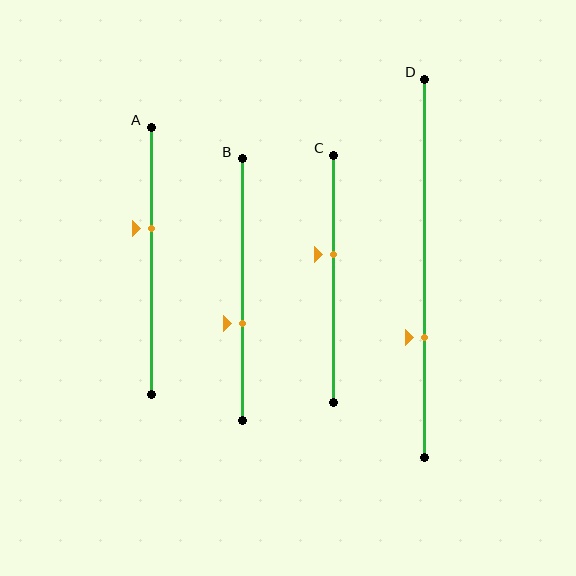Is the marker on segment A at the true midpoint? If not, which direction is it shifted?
No, the marker on segment A is shifted upward by about 12% of the segment length.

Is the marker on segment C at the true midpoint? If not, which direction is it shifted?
No, the marker on segment C is shifted upward by about 10% of the segment length.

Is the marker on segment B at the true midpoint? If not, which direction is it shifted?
No, the marker on segment B is shifted downward by about 13% of the segment length.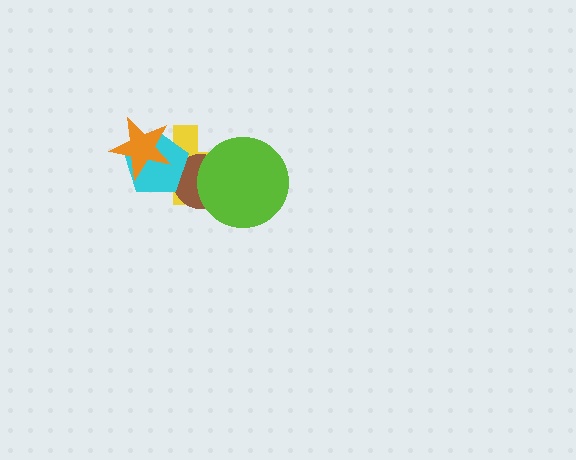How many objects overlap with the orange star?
2 objects overlap with the orange star.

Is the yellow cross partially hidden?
Yes, it is partially covered by another shape.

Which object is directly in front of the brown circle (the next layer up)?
The cyan pentagon is directly in front of the brown circle.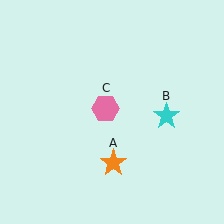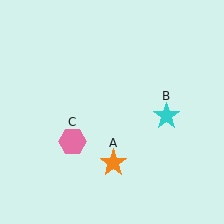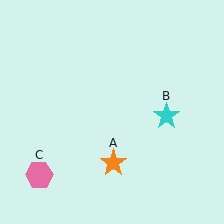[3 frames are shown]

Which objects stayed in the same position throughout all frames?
Orange star (object A) and cyan star (object B) remained stationary.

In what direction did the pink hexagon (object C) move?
The pink hexagon (object C) moved down and to the left.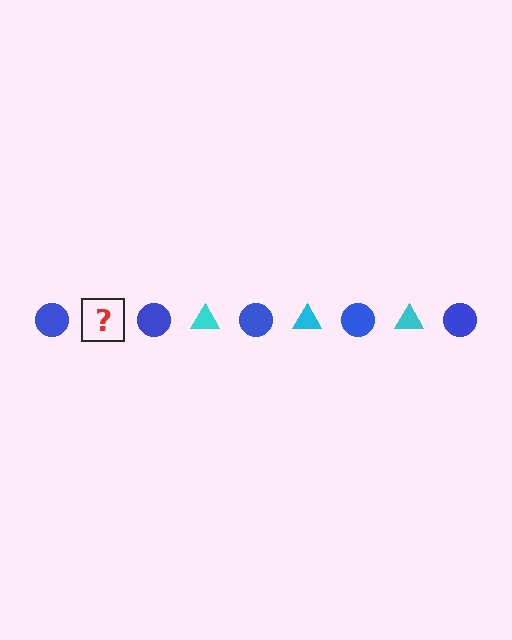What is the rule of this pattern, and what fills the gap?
The rule is that the pattern alternates between blue circle and cyan triangle. The gap should be filled with a cyan triangle.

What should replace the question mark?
The question mark should be replaced with a cyan triangle.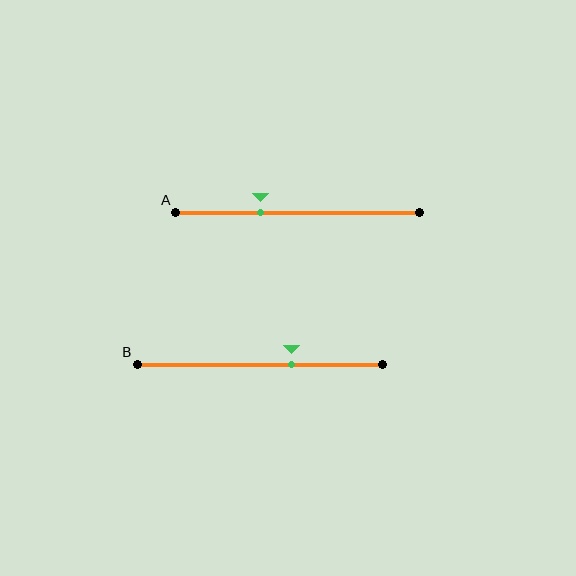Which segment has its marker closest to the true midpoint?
Segment B has its marker closest to the true midpoint.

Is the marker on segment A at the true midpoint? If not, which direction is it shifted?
No, the marker on segment A is shifted to the left by about 15% of the segment length.